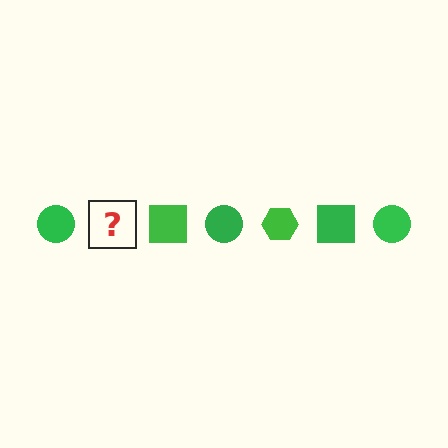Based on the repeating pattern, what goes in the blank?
The blank should be a green hexagon.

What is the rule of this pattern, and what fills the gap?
The rule is that the pattern cycles through circle, hexagon, square shapes in green. The gap should be filled with a green hexagon.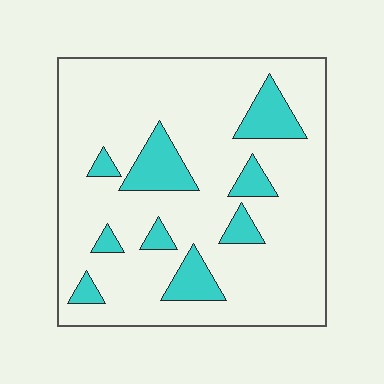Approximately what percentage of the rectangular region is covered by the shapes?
Approximately 15%.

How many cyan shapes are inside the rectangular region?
9.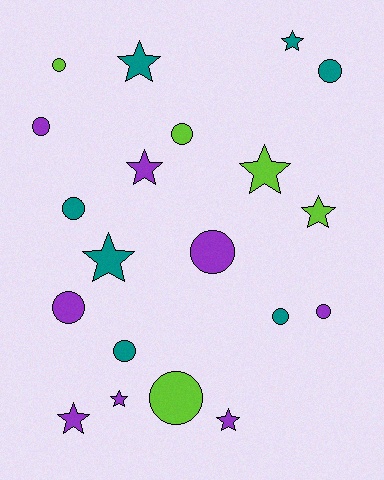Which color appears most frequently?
Purple, with 8 objects.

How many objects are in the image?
There are 20 objects.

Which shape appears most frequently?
Circle, with 11 objects.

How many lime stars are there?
There are 2 lime stars.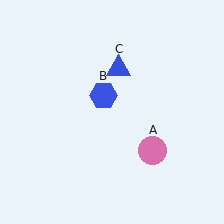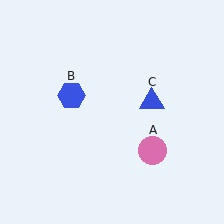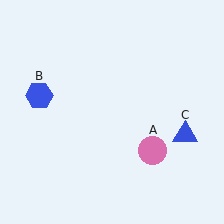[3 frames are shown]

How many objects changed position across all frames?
2 objects changed position: blue hexagon (object B), blue triangle (object C).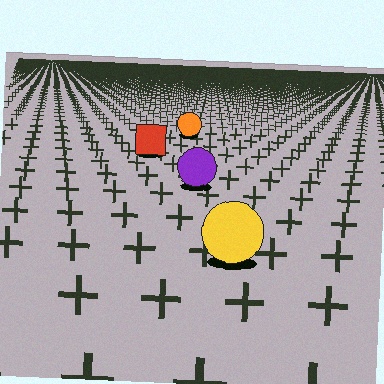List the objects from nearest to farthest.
From nearest to farthest: the yellow circle, the purple circle, the red square, the orange circle.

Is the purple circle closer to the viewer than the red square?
Yes. The purple circle is closer — you can tell from the texture gradient: the ground texture is coarser near it.